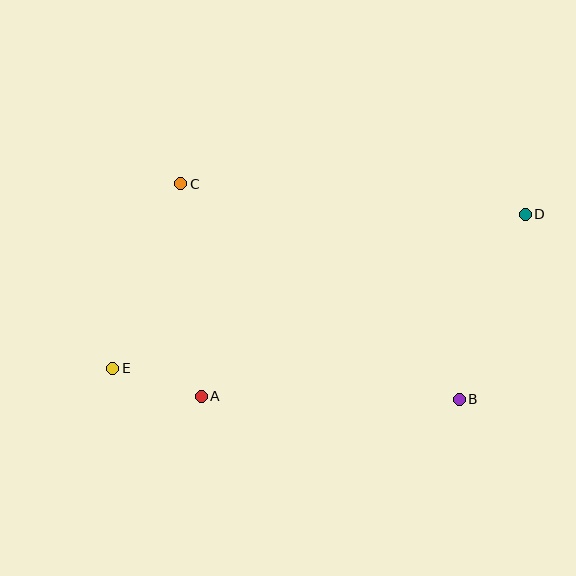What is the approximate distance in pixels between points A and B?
The distance between A and B is approximately 258 pixels.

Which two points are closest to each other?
Points A and E are closest to each other.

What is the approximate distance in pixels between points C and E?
The distance between C and E is approximately 196 pixels.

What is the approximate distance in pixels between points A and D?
The distance between A and D is approximately 372 pixels.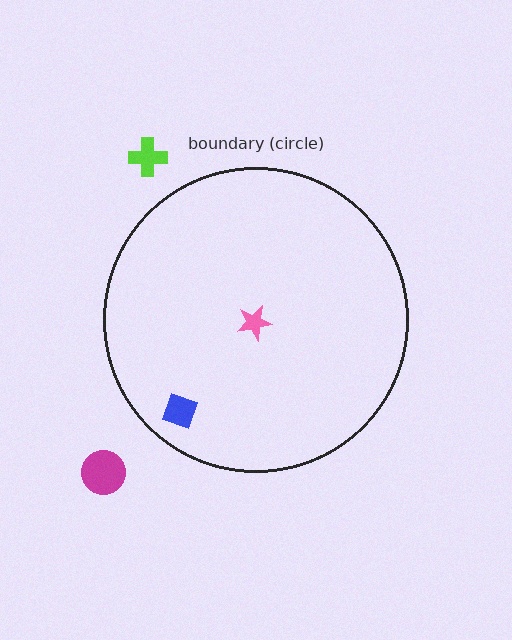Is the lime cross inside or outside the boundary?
Outside.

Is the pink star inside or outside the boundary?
Inside.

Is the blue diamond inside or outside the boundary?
Inside.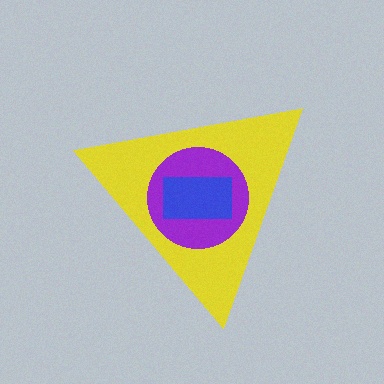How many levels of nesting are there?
3.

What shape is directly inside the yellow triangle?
The purple circle.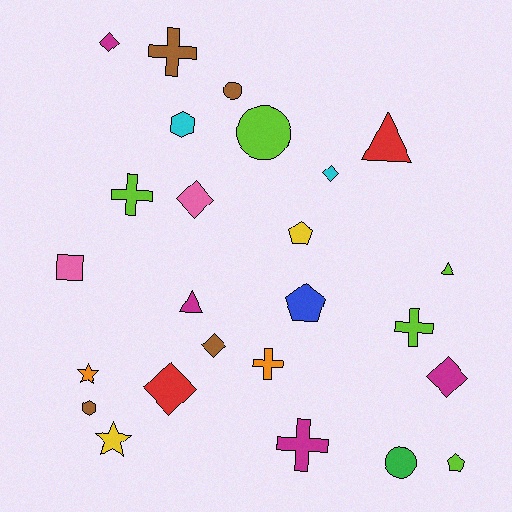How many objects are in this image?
There are 25 objects.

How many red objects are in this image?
There are 2 red objects.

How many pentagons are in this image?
There are 3 pentagons.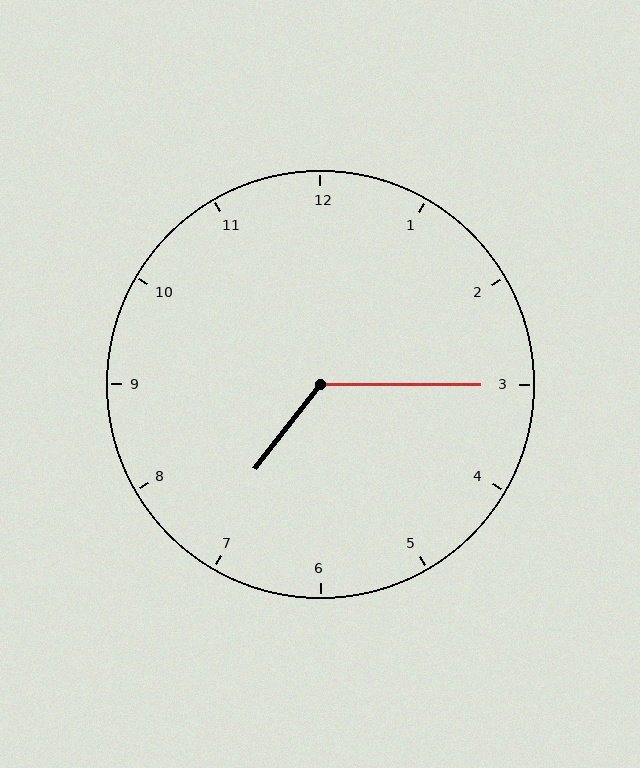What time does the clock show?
7:15.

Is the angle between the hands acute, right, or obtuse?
It is obtuse.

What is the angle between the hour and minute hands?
Approximately 128 degrees.